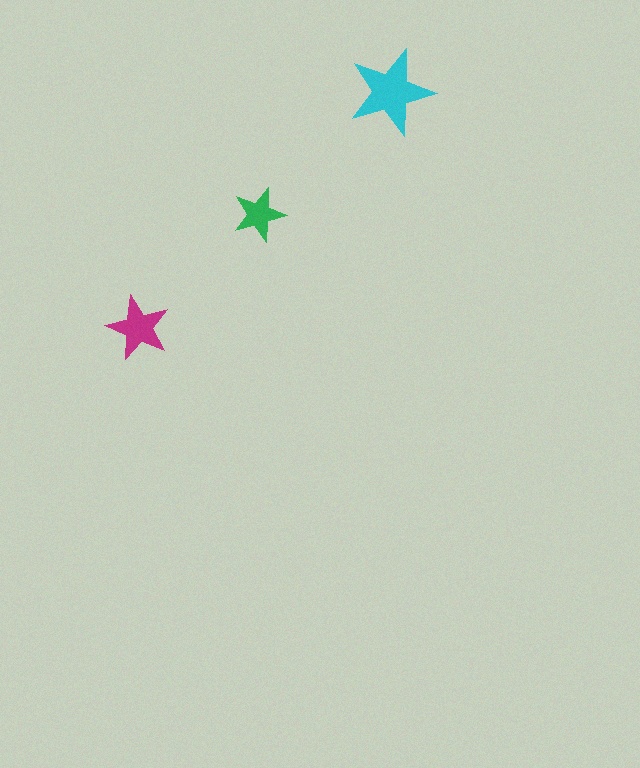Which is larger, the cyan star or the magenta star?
The cyan one.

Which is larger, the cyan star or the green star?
The cyan one.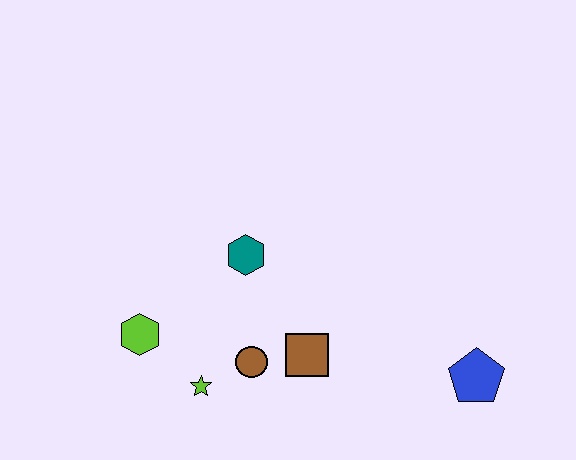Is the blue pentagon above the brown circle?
No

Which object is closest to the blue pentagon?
The brown square is closest to the blue pentagon.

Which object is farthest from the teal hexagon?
The blue pentagon is farthest from the teal hexagon.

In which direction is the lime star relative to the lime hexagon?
The lime star is to the right of the lime hexagon.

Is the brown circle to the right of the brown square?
No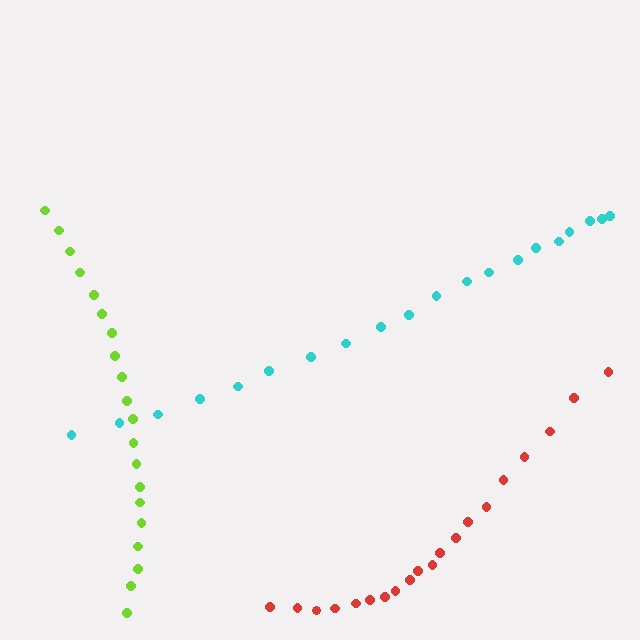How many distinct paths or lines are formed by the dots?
There are 3 distinct paths.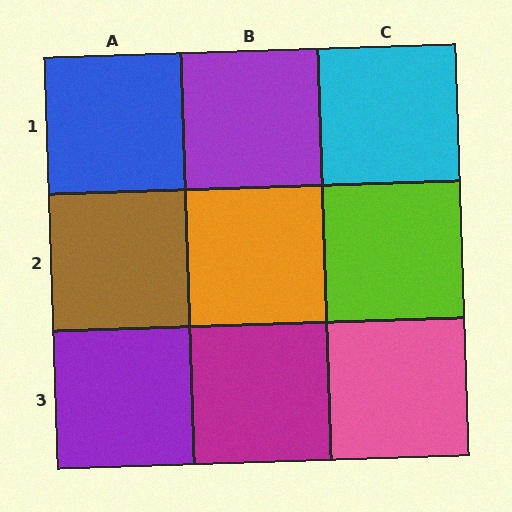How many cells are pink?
1 cell is pink.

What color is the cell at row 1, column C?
Cyan.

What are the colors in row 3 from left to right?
Purple, magenta, pink.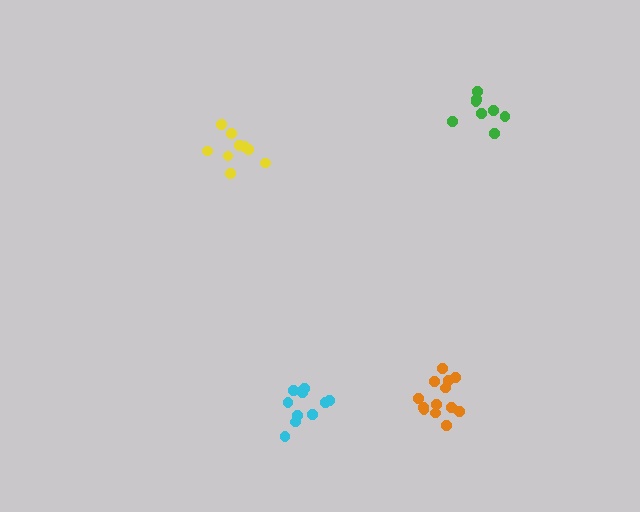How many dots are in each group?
Group 1: 13 dots, Group 2: 11 dots, Group 3: 8 dots, Group 4: 9 dots (41 total).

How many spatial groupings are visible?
There are 4 spatial groupings.